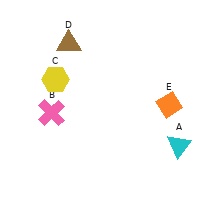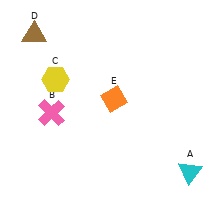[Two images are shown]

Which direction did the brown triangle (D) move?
The brown triangle (D) moved left.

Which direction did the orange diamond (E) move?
The orange diamond (E) moved left.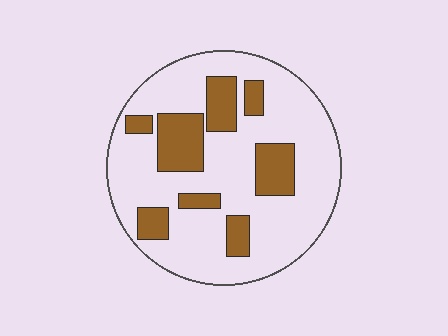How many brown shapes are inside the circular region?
8.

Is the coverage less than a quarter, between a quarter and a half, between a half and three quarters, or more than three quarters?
Less than a quarter.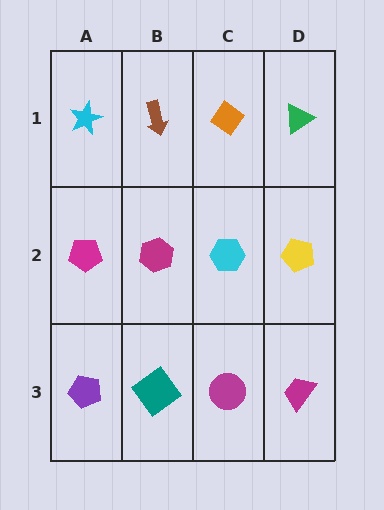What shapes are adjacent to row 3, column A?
A magenta pentagon (row 2, column A), a teal diamond (row 3, column B).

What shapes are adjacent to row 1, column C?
A cyan hexagon (row 2, column C), a brown arrow (row 1, column B), a green triangle (row 1, column D).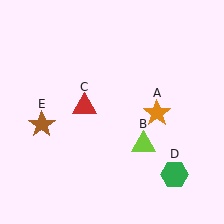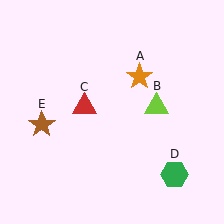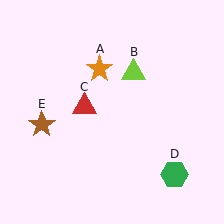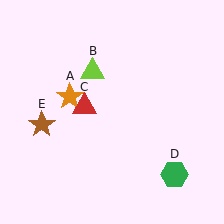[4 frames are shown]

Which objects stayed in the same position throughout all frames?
Red triangle (object C) and green hexagon (object D) and brown star (object E) remained stationary.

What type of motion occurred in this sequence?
The orange star (object A), lime triangle (object B) rotated counterclockwise around the center of the scene.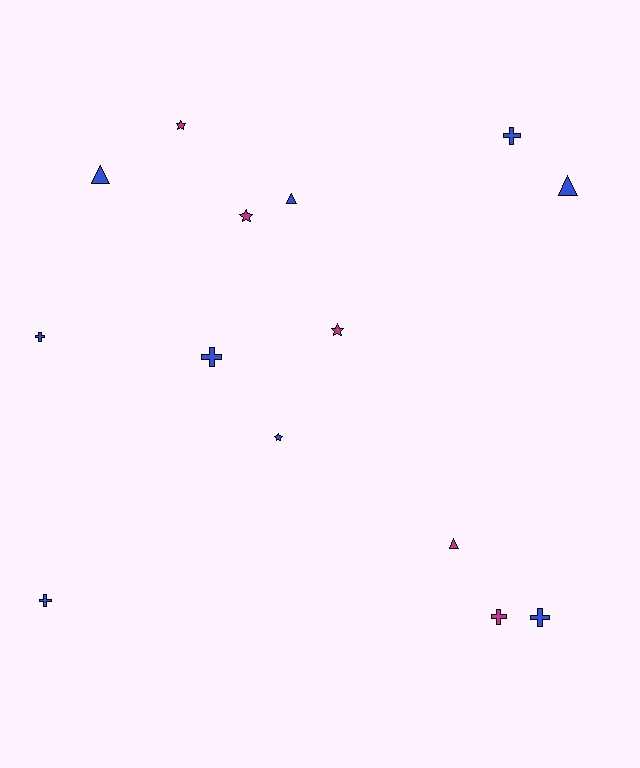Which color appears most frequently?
Blue, with 9 objects.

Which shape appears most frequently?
Cross, with 6 objects.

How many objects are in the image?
There are 14 objects.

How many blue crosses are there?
There are 5 blue crosses.